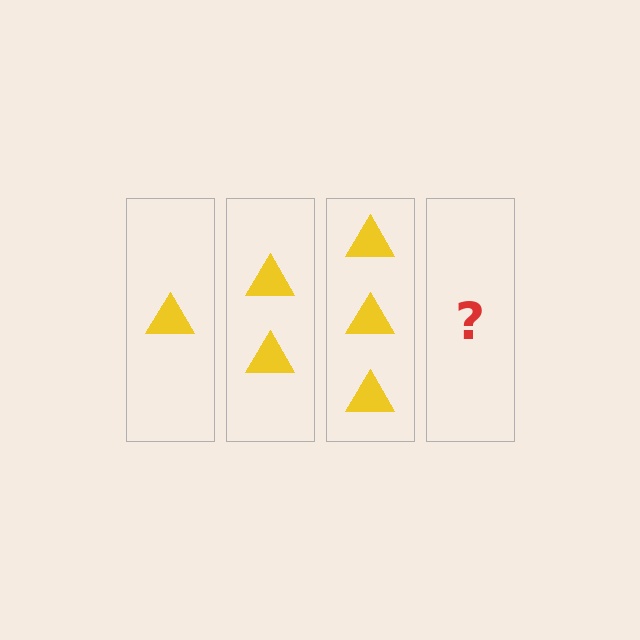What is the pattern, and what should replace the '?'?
The pattern is that each step adds one more triangle. The '?' should be 4 triangles.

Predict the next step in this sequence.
The next step is 4 triangles.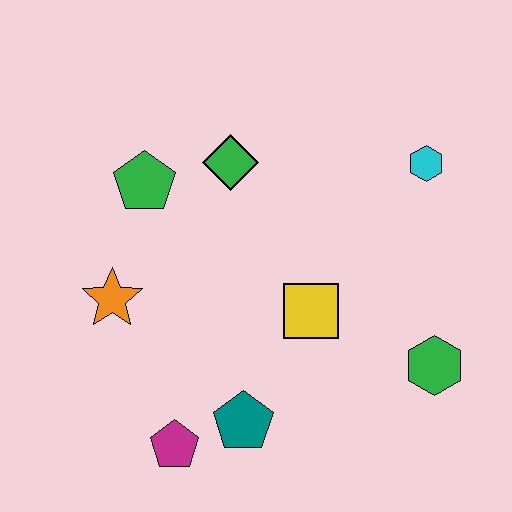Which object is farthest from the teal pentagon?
The cyan hexagon is farthest from the teal pentagon.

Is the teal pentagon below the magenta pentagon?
No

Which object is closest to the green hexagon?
The yellow square is closest to the green hexagon.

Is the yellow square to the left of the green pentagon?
No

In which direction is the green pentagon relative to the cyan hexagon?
The green pentagon is to the left of the cyan hexagon.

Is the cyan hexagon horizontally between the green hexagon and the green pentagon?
Yes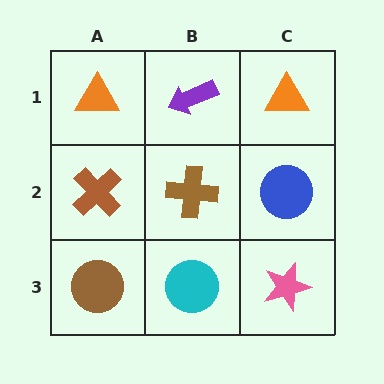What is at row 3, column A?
A brown circle.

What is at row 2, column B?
A brown cross.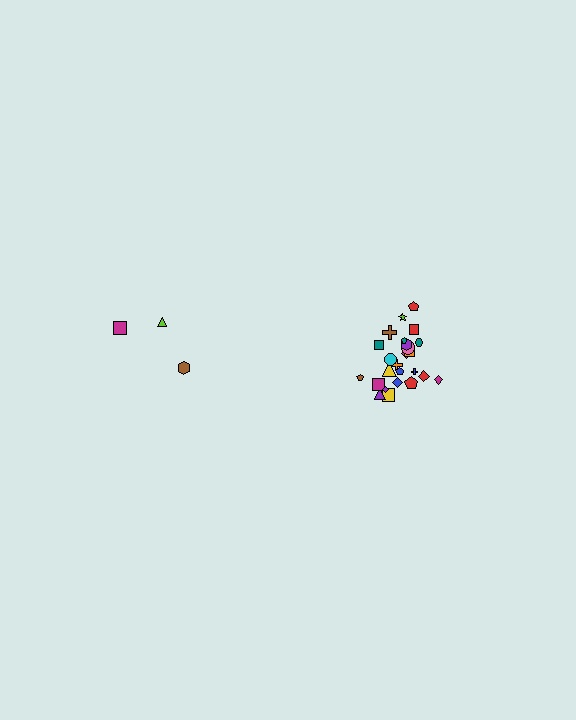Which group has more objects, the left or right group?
The right group.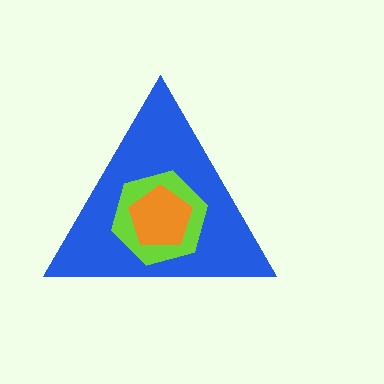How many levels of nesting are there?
3.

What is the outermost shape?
The blue triangle.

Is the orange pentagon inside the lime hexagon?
Yes.